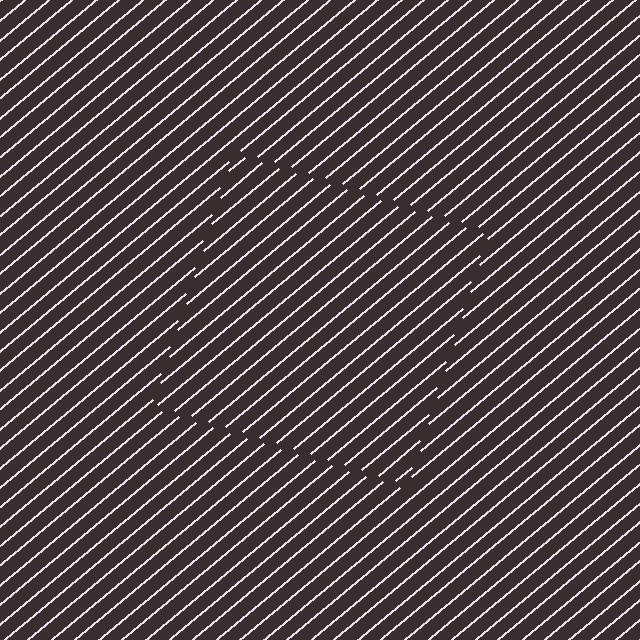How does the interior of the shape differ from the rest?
The interior of the shape contains the same grating, shifted by half a period — the contour is defined by the phase discontinuity where line-ends from the inner and outer gratings abut.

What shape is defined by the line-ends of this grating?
An illusory square. The interior of the shape contains the same grating, shifted by half a period — the contour is defined by the phase discontinuity where line-ends from the inner and outer gratings abut.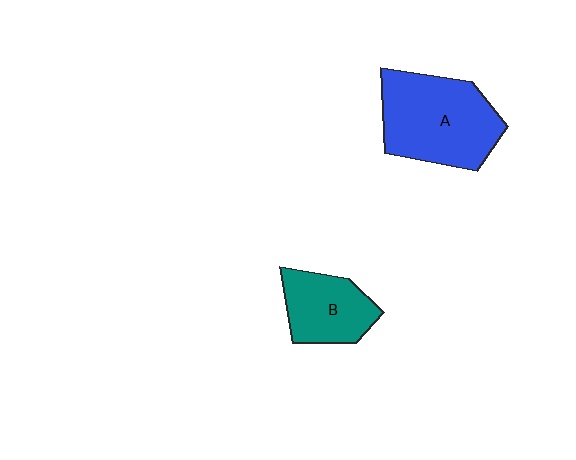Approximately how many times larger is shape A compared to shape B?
Approximately 1.7 times.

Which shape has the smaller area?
Shape B (teal).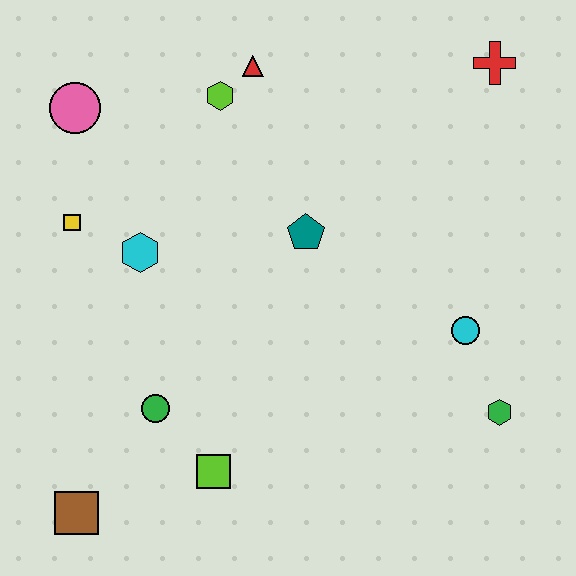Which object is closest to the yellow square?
The cyan hexagon is closest to the yellow square.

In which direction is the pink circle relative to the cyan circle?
The pink circle is to the left of the cyan circle.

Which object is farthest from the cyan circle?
The pink circle is farthest from the cyan circle.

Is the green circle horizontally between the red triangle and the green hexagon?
No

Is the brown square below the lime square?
Yes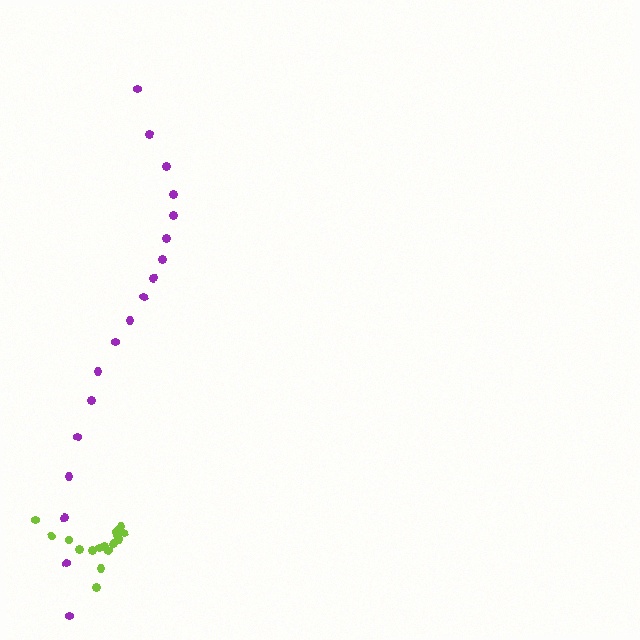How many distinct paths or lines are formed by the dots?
There are 2 distinct paths.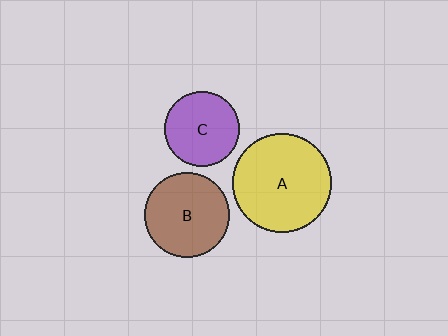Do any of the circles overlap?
No, none of the circles overlap.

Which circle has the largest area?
Circle A (yellow).